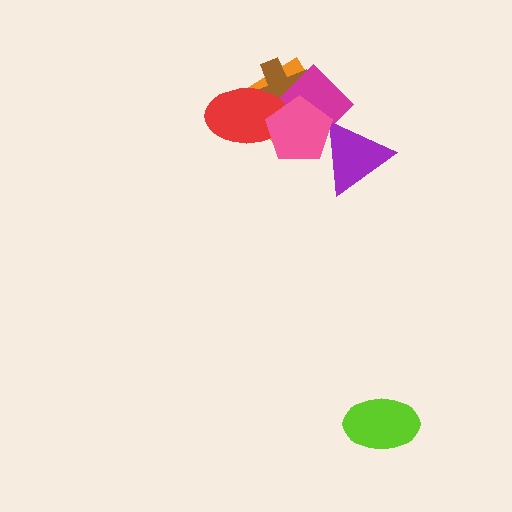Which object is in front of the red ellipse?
The pink pentagon is in front of the red ellipse.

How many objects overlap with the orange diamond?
4 objects overlap with the orange diamond.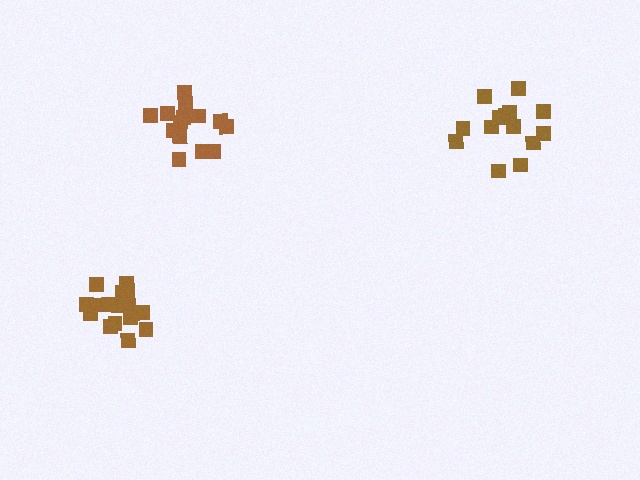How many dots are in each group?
Group 1: 14 dots, Group 2: 17 dots, Group 3: 14 dots (45 total).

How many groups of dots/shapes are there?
There are 3 groups.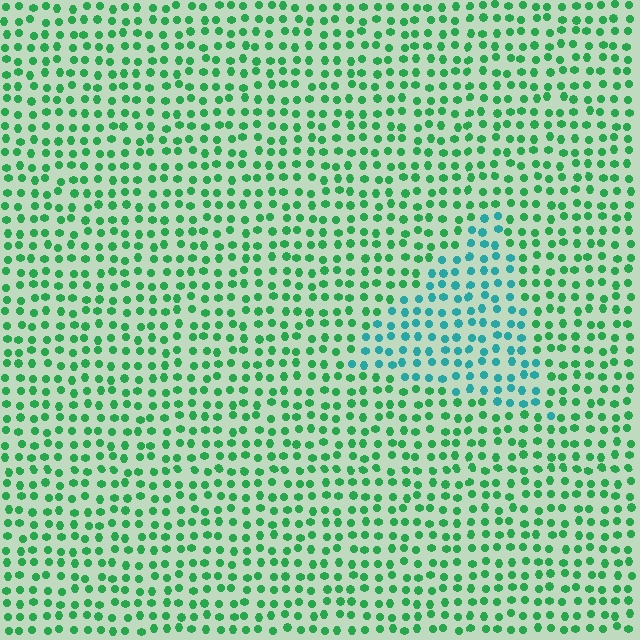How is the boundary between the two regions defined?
The boundary is defined purely by a slight shift in hue (about 42 degrees). Spacing, size, and orientation are identical on both sides.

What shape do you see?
I see a triangle.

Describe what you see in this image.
The image is filled with small green elements in a uniform arrangement. A triangle-shaped region is visible where the elements are tinted to a slightly different hue, forming a subtle color boundary.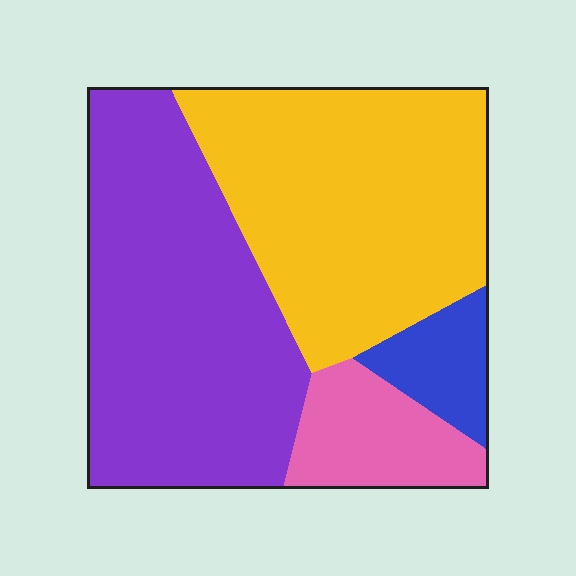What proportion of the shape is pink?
Pink takes up about one eighth (1/8) of the shape.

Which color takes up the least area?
Blue, at roughly 5%.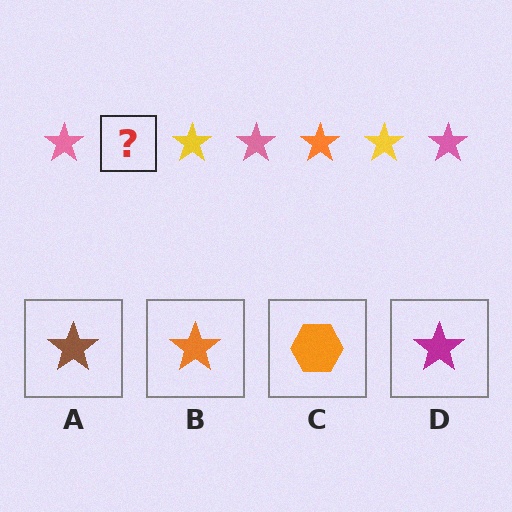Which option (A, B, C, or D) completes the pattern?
B.